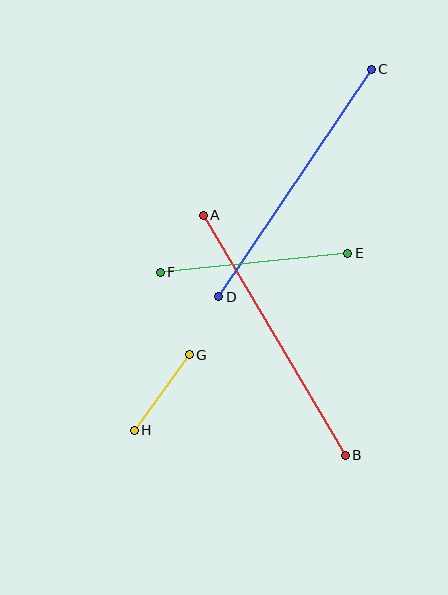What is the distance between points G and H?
The distance is approximately 94 pixels.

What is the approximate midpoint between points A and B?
The midpoint is at approximately (274, 335) pixels.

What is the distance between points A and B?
The distance is approximately 279 pixels.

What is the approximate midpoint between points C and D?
The midpoint is at approximately (295, 183) pixels.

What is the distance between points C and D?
The distance is approximately 274 pixels.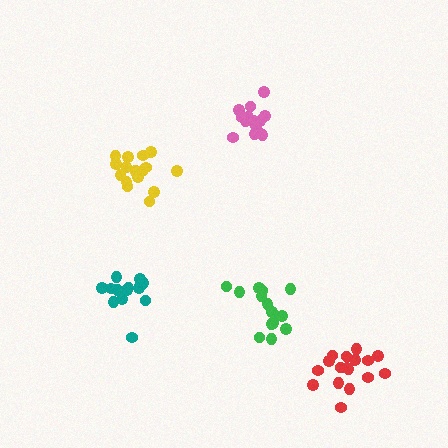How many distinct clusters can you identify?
There are 5 distinct clusters.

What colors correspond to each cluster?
The clusters are colored: green, yellow, teal, pink, red.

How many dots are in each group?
Group 1: 14 dots, Group 2: 17 dots, Group 3: 15 dots, Group 4: 15 dots, Group 5: 17 dots (78 total).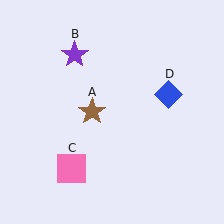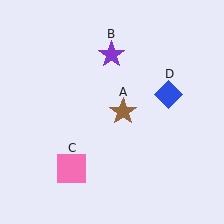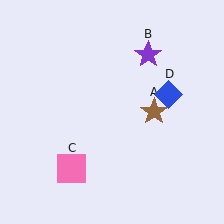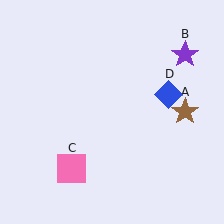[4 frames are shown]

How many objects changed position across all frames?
2 objects changed position: brown star (object A), purple star (object B).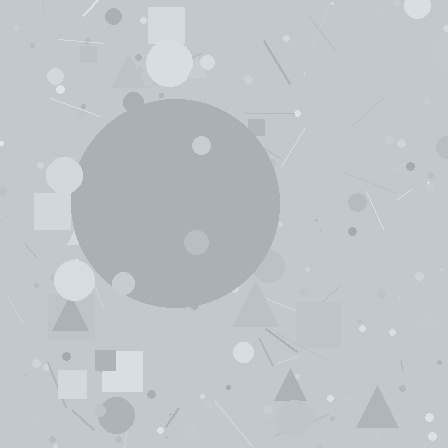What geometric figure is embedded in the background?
A circle is embedded in the background.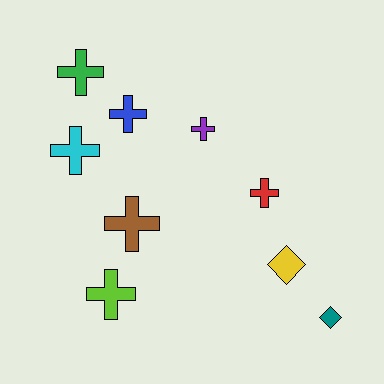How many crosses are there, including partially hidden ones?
There are 7 crosses.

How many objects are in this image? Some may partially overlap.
There are 9 objects.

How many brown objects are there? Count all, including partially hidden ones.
There is 1 brown object.